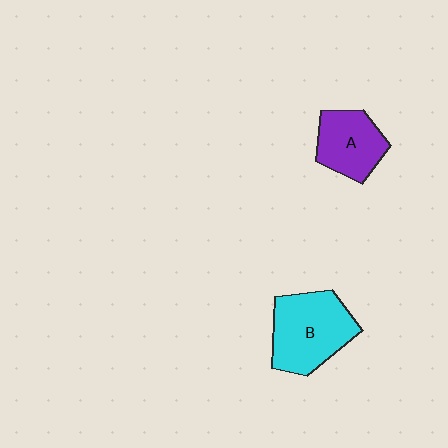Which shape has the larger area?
Shape B (cyan).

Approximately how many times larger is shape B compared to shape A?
Approximately 1.4 times.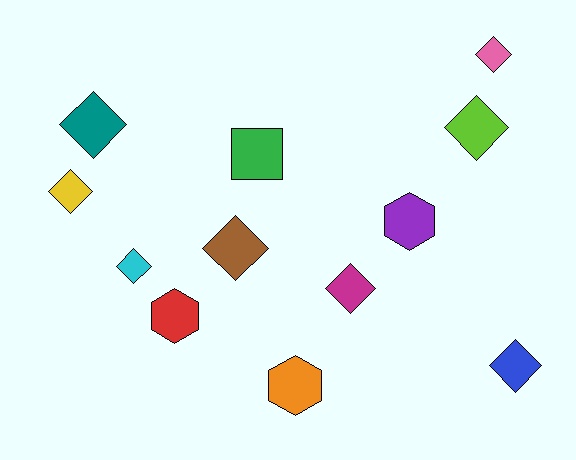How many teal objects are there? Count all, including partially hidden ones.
There is 1 teal object.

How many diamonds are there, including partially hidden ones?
There are 8 diamonds.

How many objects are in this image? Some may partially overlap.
There are 12 objects.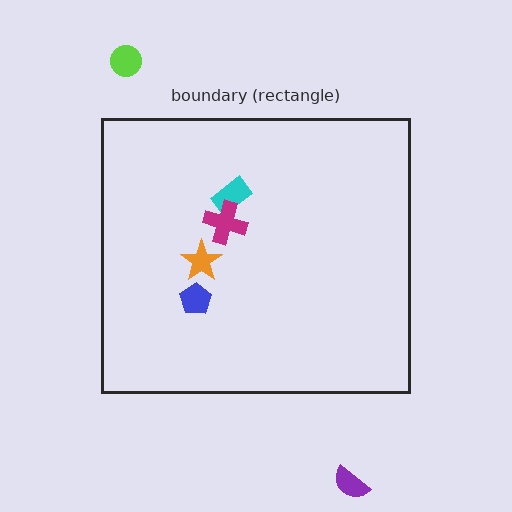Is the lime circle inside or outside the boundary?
Outside.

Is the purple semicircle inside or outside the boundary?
Outside.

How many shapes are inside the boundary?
4 inside, 2 outside.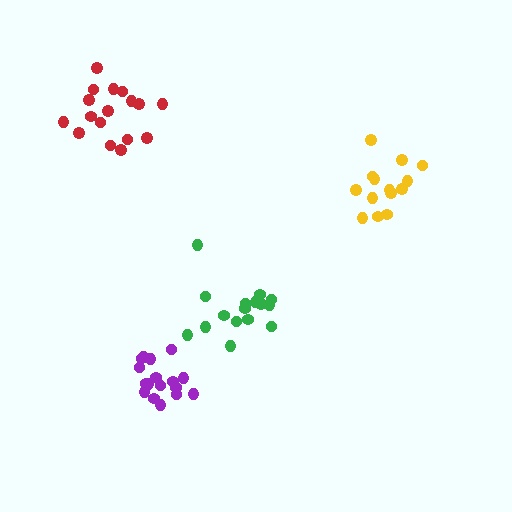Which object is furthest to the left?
The red cluster is leftmost.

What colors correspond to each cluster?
The clusters are colored: yellow, red, purple, green.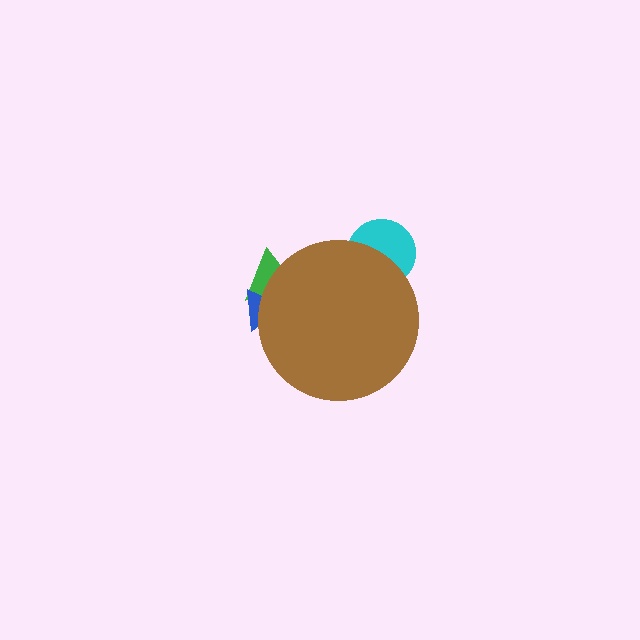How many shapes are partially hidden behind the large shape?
3 shapes are partially hidden.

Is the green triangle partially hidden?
Yes, the green triangle is partially hidden behind the brown circle.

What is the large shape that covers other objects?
A brown circle.